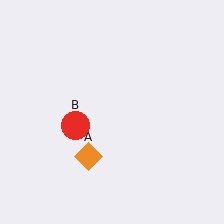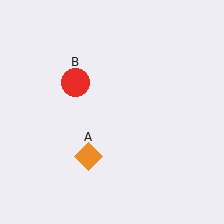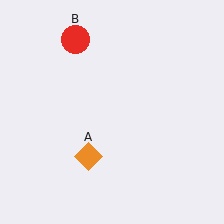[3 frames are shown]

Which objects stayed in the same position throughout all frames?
Orange diamond (object A) remained stationary.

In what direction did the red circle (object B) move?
The red circle (object B) moved up.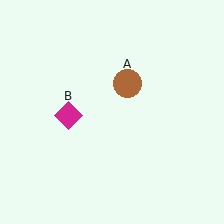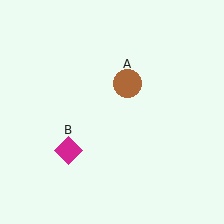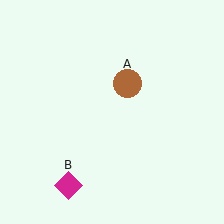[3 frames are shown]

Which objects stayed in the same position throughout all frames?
Brown circle (object A) remained stationary.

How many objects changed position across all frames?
1 object changed position: magenta diamond (object B).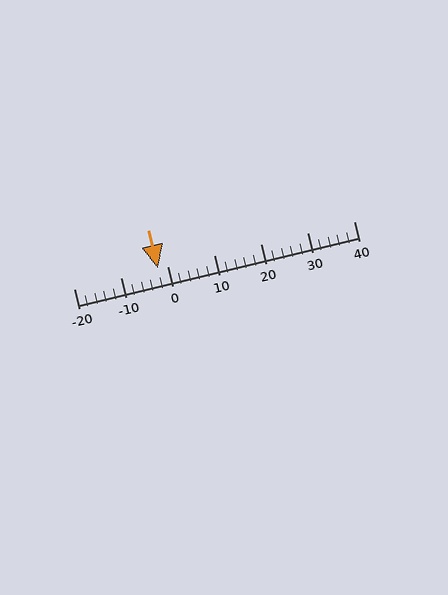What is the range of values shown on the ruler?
The ruler shows values from -20 to 40.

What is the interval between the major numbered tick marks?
The major tick marks are spaced 10 units apart.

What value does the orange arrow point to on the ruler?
The orange arrow points to approximately -2.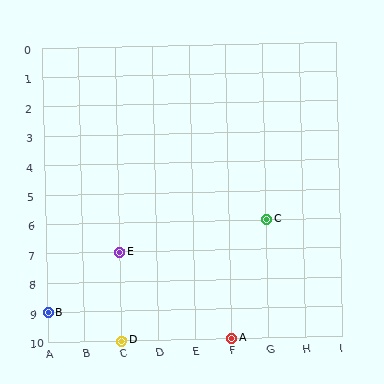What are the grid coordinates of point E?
Point E is at grid coordinates (C, 7).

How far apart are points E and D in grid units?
Points E and D are 3 rows apart.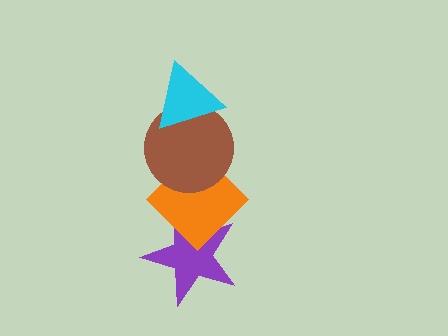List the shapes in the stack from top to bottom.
From top to bottom: the cyan triangle, the brown circle, the orange diamond, the purple star.